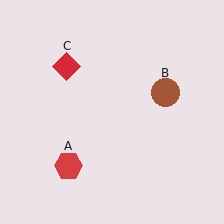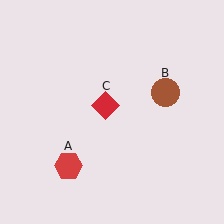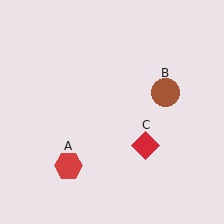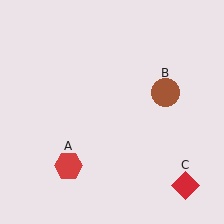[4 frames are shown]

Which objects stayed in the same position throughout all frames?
Red hexagon (object A) and brown circle (object B) remained stationary.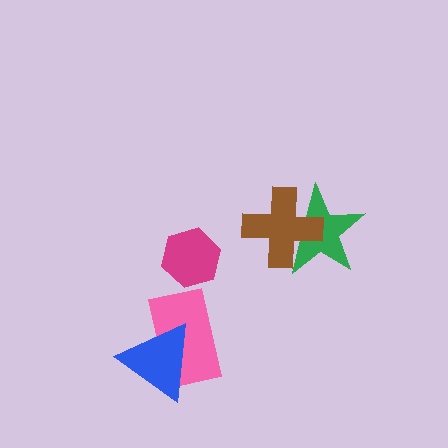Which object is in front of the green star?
The brown cross is in front of the green star.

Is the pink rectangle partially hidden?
Yes, it is partially covered by another shape.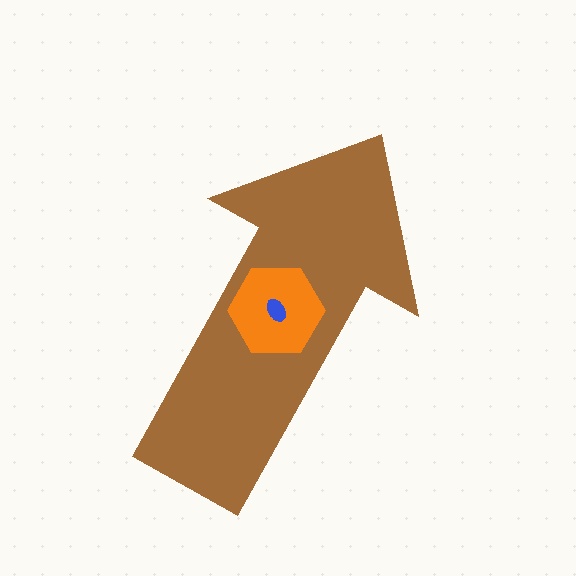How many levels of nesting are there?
3.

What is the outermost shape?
The brown arrow.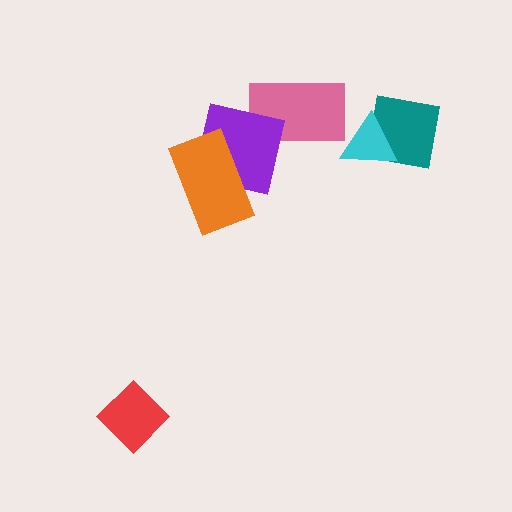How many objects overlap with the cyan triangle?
1 object overlaps with the cyan triangle.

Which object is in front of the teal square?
The cyan triangle is in front of the teal square.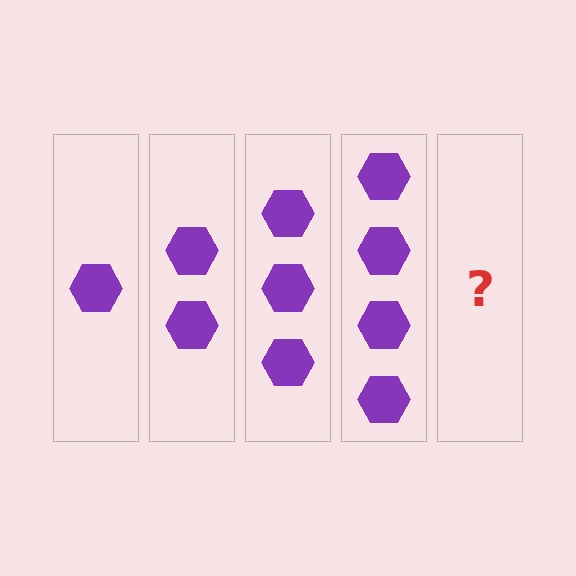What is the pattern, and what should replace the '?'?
The pattern is that each step adds one more hexagon. The '?' should be 5 hexagons.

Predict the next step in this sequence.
The next step is 5 hexagons.